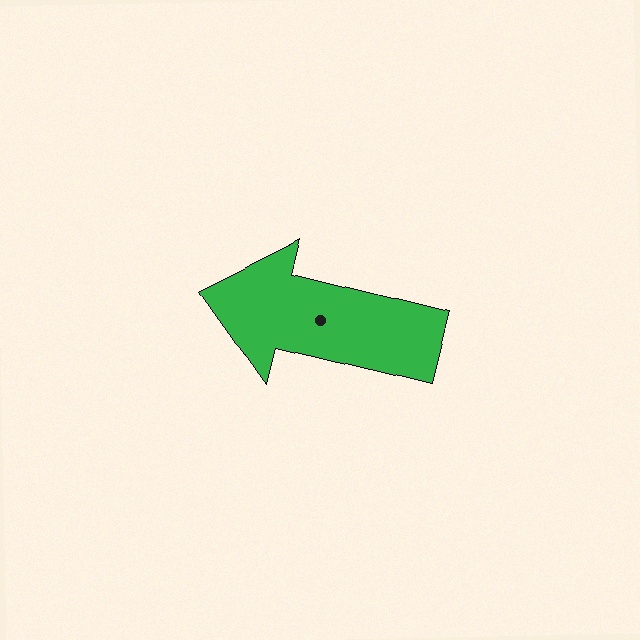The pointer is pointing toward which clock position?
Roughly 9 o'clock.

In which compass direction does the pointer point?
West.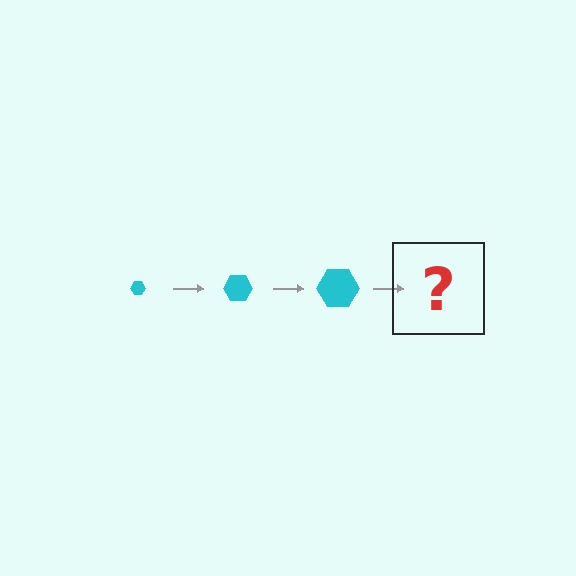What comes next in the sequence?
The next element should be a cyan hexagon, larger than the previous one.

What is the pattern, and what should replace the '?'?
The pattern is that the hexagon gets progressively larger each step. The '?' should be a cyan hexagon, larger than the previous one.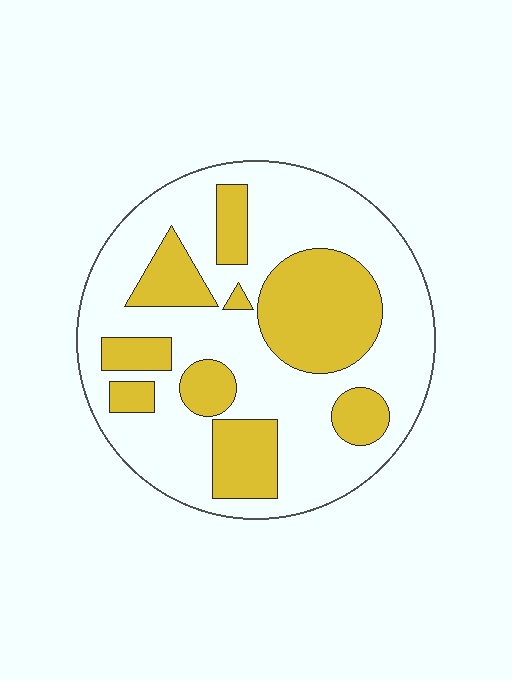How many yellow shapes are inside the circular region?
9.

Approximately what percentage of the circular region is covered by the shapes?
Approximately 35%.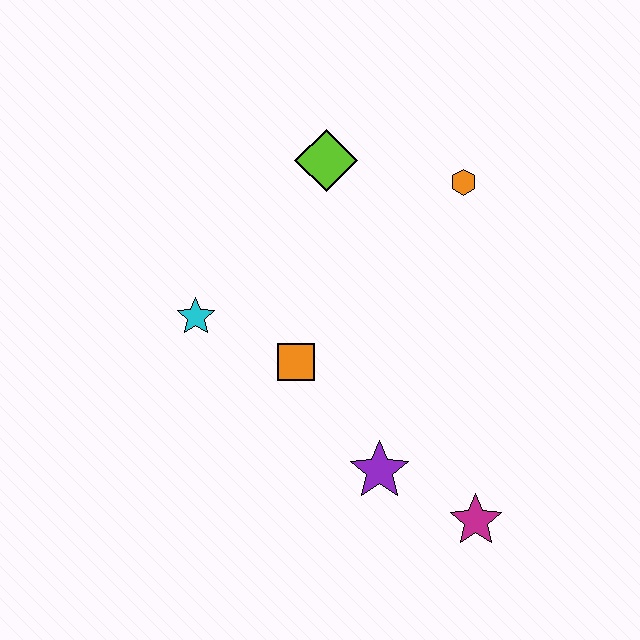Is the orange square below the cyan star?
Yes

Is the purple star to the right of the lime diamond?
Yes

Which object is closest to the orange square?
The cyan star is closest to the orange square.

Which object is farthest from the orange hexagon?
The magenta star is farthest from the orange hexagon.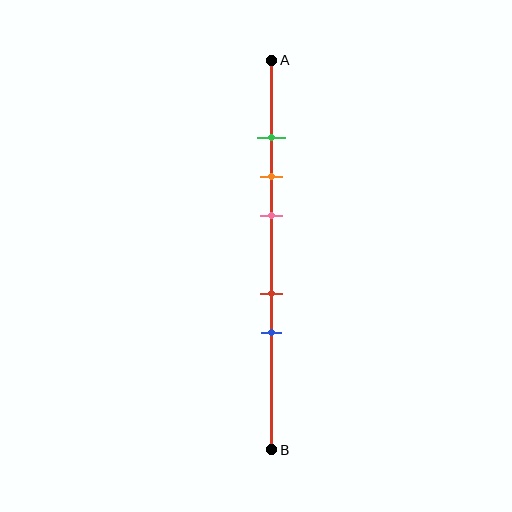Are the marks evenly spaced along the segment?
No, the marks are not evenly spaced.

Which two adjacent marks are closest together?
The green and orange marks are the closest adjacent pair.